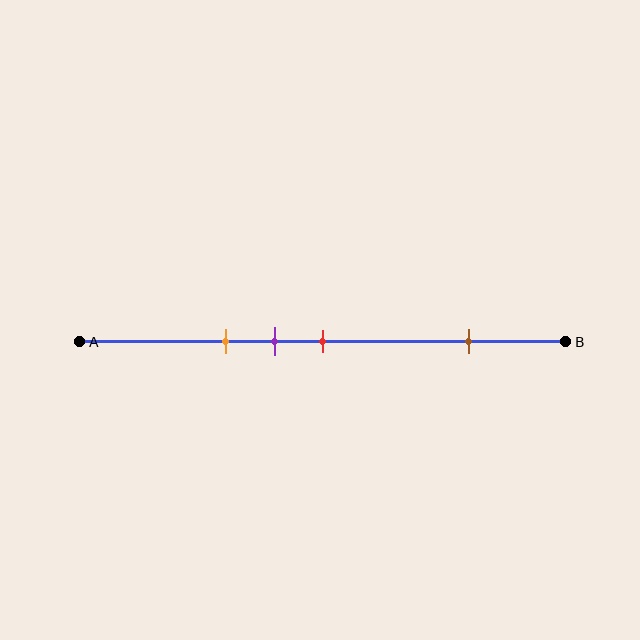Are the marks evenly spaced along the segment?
No, the marks are not evenly spaced.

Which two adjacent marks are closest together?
The purple and red marks are the closest adjacent pair.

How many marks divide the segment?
There are 4 marks dividing the segment.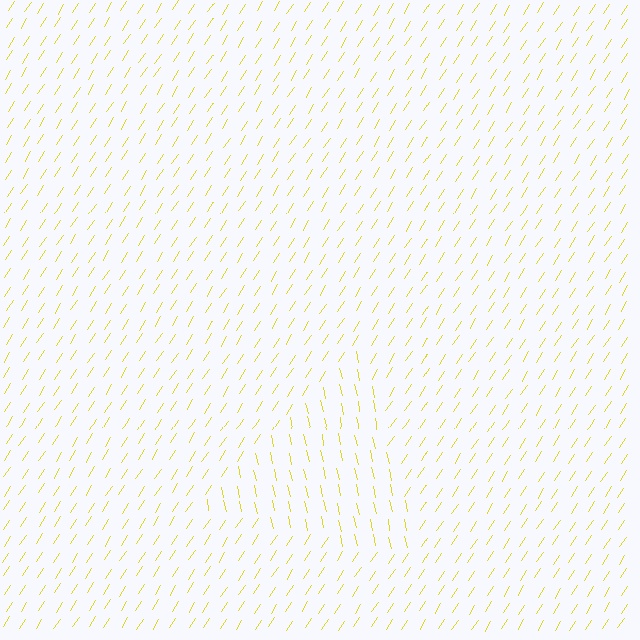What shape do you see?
I see a triangle.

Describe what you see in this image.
The image is filled with small yellow line segments. A triangle region in the image has lines oriented differently from the surrounding lines, creating a visible texture boundary.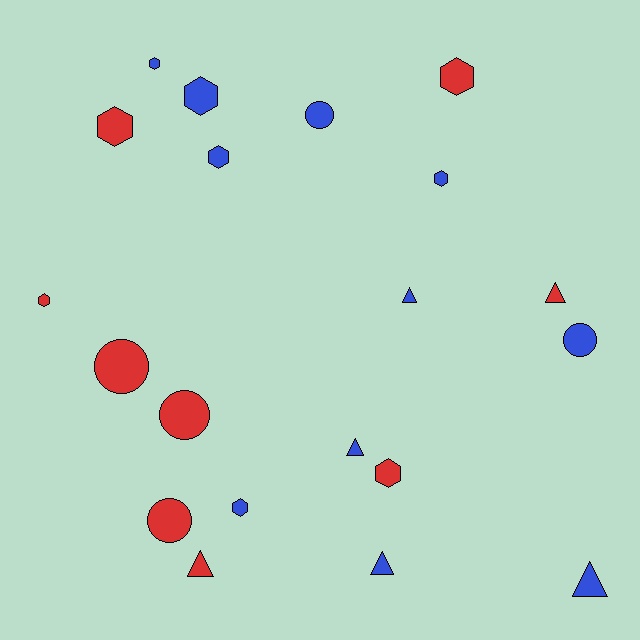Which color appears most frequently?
Blue, with 11 objects.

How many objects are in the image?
There are 20 objects.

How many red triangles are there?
There are 2 red triangles.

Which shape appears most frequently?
Hexagon, with 9 objects.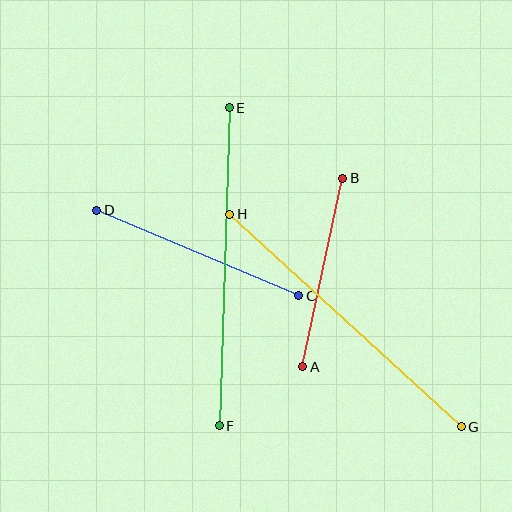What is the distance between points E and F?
The distance is approximately 318 pixels.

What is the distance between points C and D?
The distance is approximately 219 pixels.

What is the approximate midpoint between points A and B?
The midpoint is at approximately (323, 273) pixels.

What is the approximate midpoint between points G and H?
The midpoint is at approximately (345, 320) pixels.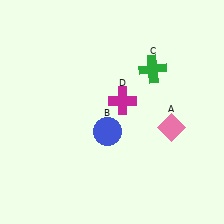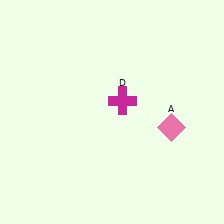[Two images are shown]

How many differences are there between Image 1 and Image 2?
There are 2 differences between the two images.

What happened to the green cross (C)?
The green cross (C) was removed in Image 2. It was in the top-right area of Image 1.